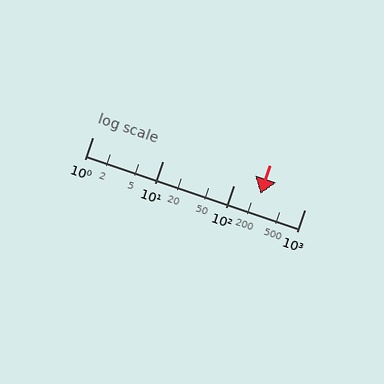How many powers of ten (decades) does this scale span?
The scale spans 3 decades, from 1 to 1000.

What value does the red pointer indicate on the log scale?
The pointer indicates approximately 240.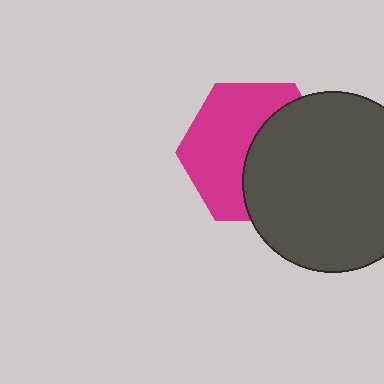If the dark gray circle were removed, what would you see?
You would see the complete magenta hexagon.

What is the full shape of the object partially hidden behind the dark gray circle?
The partially hidden object is a magenta hexagon.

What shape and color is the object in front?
The object in front is a dark gray circle.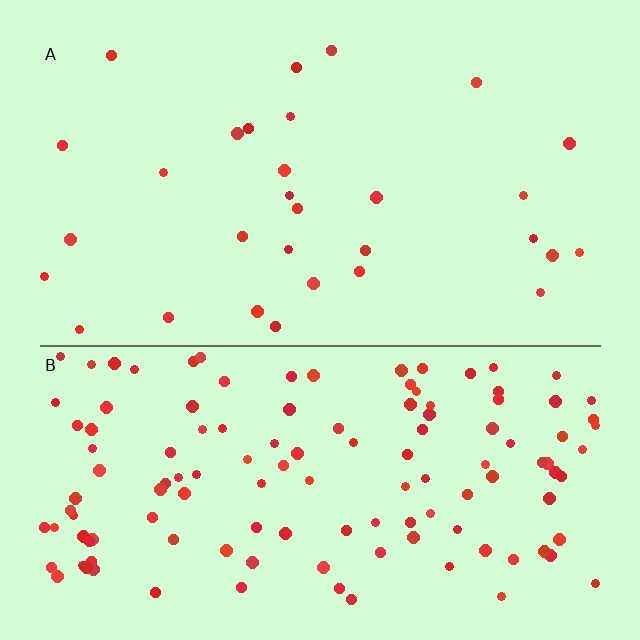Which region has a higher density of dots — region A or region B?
B (the bottom).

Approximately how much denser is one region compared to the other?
Approximately 4.2× — region B over region A.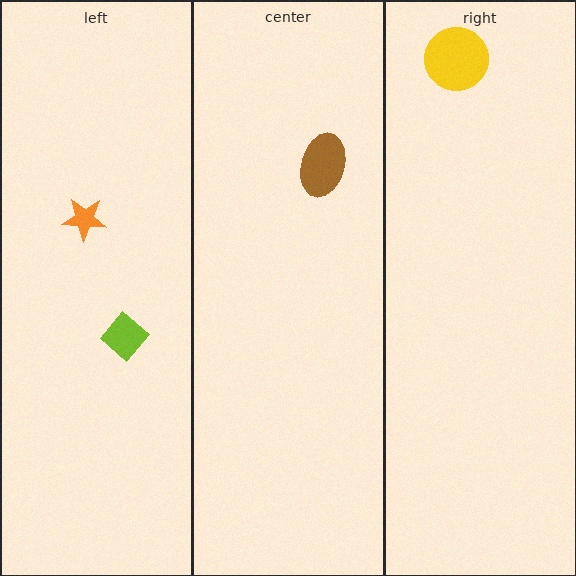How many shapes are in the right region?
1.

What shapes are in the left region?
The lime diamond, the orange star.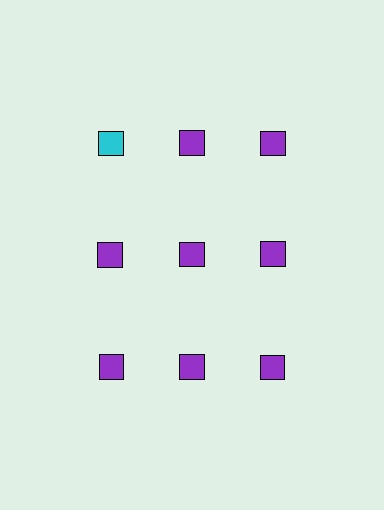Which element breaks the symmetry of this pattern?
The cyan square in the top row, leftmost column breaks the symmetry. All other shapes are purple squares.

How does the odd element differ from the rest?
It has a different color: cyan instead of purple.